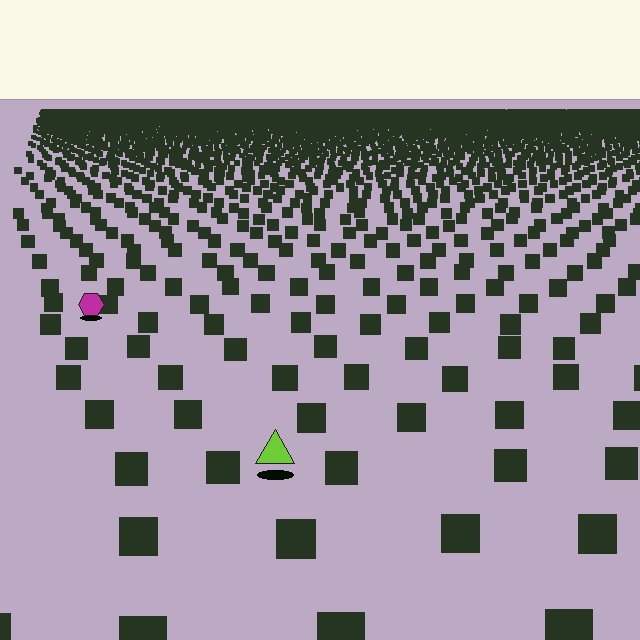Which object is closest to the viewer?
The lime triangle is closest. The texture marks near it are larger and more spread out.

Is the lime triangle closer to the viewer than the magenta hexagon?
Yes. The lime triangle is closer — you can tell from the texture gradient: the ground texture is coarser near it.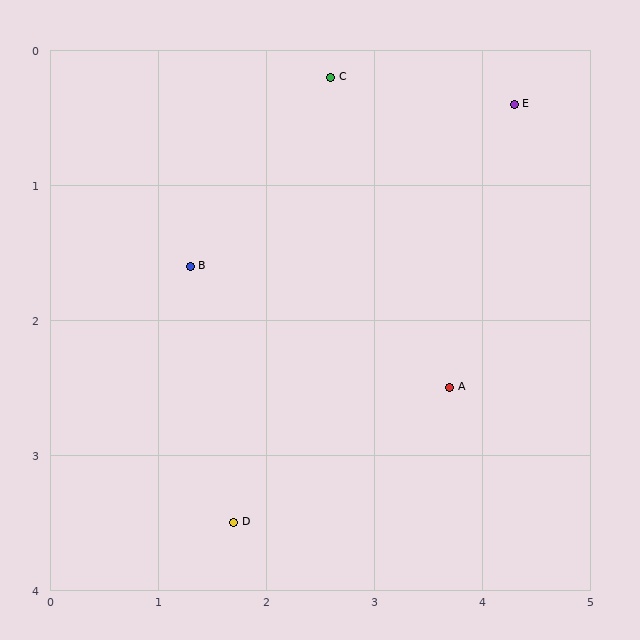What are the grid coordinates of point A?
Point A is at approximately (3.7, 2.5).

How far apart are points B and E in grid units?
Points B and E are about 3.2 grid units apart.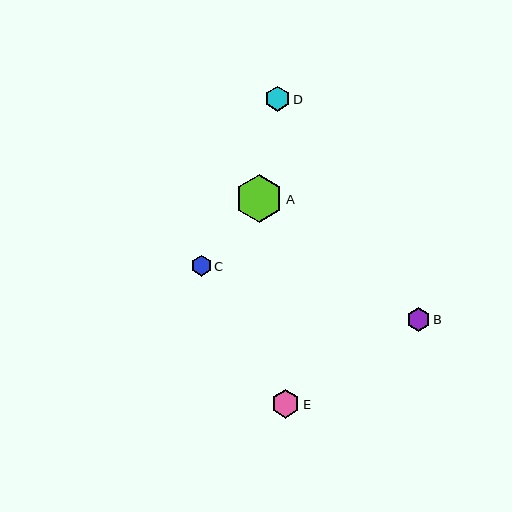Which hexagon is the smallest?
Hexagon C is the smallest with a size of approximately 20 pixels.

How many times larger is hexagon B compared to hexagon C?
Hexagon B is approximately 1.2 times the size of hexagon C.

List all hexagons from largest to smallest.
From largest to smallest: A, E, D, B, C.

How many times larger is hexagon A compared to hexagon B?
Hexagon A is approximately 2.0 times the size of hexagon B.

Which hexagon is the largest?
Hexagon A is the largest with a size of approximately 48 pixels.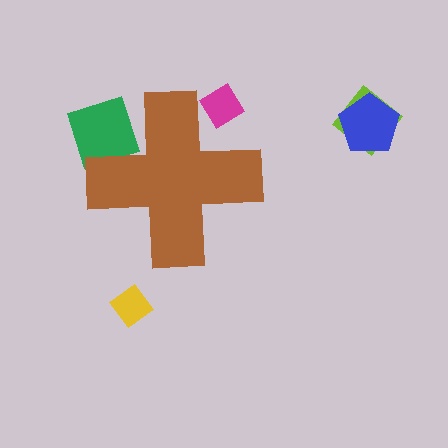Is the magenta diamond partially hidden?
Yes, the magenta diamond is partially hidden behind the brown cross.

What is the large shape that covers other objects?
A brown cross.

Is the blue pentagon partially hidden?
No, the blue pentagon is fully visible.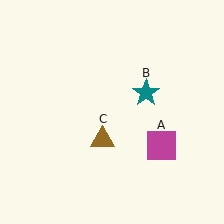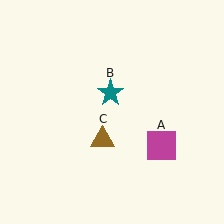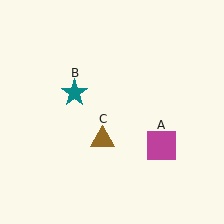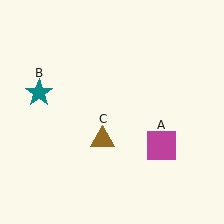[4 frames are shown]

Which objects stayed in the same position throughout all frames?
Magenta square (object A) and brown triangle (object C) remained stationary.